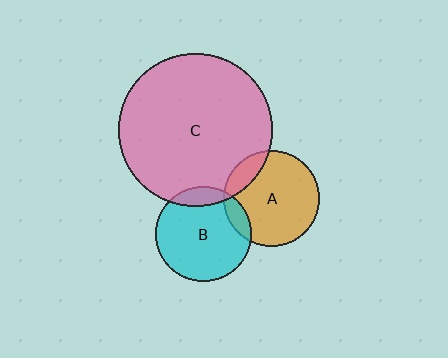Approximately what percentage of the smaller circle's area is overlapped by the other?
Approximately 10%.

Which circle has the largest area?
Circle C (pink).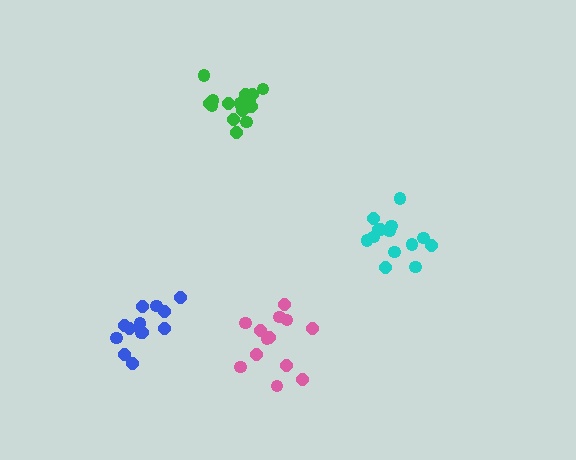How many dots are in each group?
Group 1: 14 dots, Group 2: 15 dots, Group 3: 13 dots, Group 4: 13 dots (55 total).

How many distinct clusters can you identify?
There are 4 distinct clusters.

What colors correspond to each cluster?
The clusters are colored: cyan, green, pink, blue.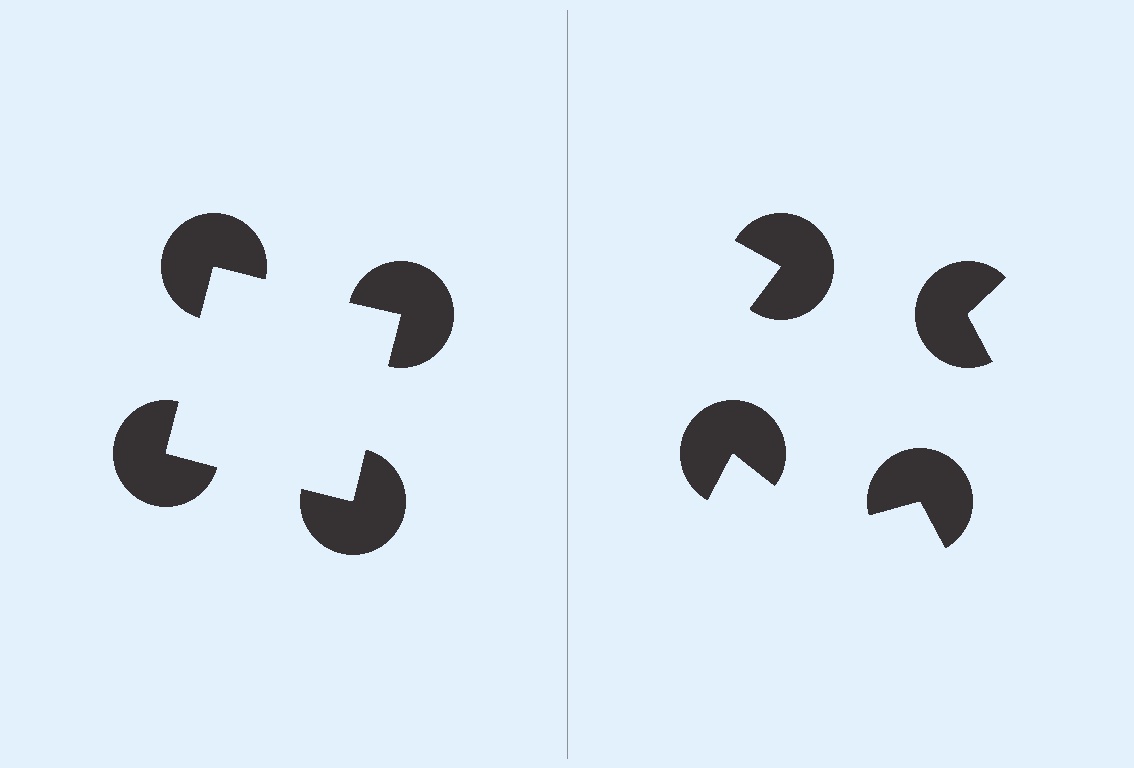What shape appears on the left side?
An illusory square.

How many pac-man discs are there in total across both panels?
8 — 4 on each side.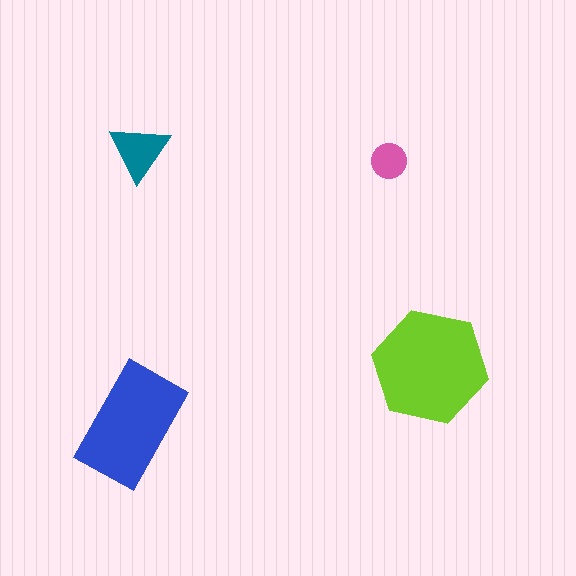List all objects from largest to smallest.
The lime hexagon, the blue rectangle, the teal triangle, the pink circle.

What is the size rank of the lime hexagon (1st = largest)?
1st.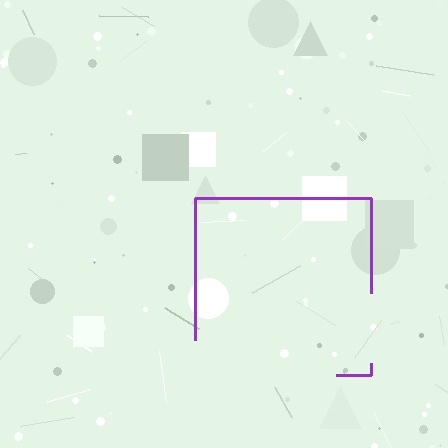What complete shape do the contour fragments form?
The contour fragments form a square.